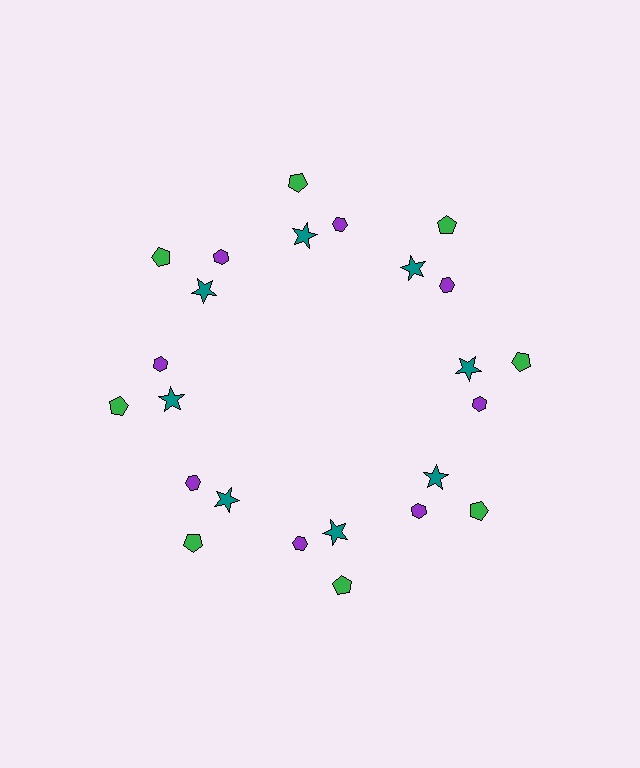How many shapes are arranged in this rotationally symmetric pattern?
There are 24 shapes, arranged in 8 groups of 3.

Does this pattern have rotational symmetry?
Yes, this pattern has 8-fold rotational symmetry. It looks the same after rotating 45 degrees around the center.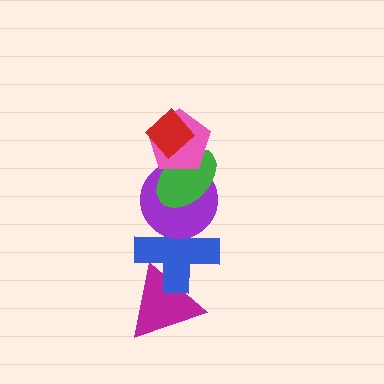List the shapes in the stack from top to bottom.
From top to bottom: the red diamond, the pink pentagon, the green ellipse, the purple circle, the blue cross, the magenta triangle.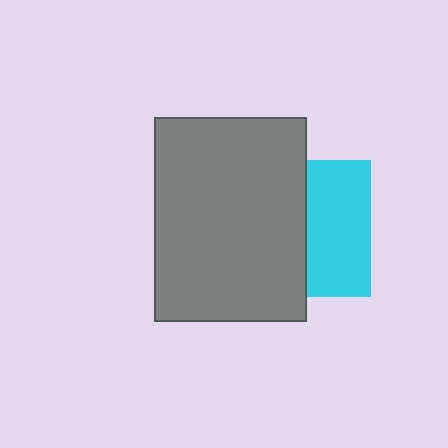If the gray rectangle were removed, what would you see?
You would see the complete cyan square.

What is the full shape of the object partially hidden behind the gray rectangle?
The partially hidden object is a cyan square.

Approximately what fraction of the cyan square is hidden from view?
Roughly 54% of the cyan square is hidden behind the gray rectangle.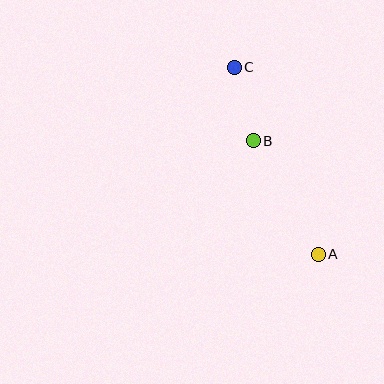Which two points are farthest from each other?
Points A and C are farthest from each other.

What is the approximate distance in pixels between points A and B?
The distance between A and B is approximately 131 pixels.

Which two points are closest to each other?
Points B and C are closest to each other.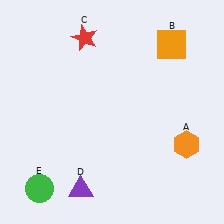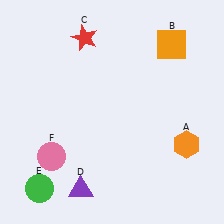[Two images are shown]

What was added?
A pink circle (F) was added in Image 2.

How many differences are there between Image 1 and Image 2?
There is 1 difference between the two images.